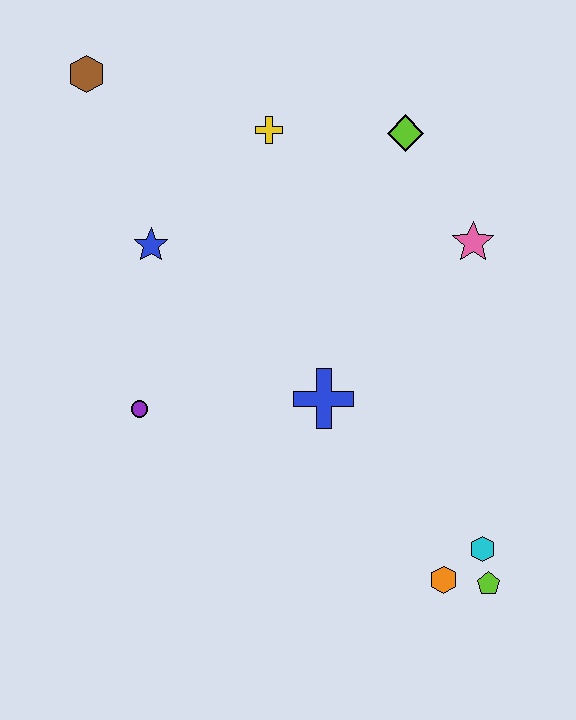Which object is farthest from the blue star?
The lime pentagon is farthest from the blue star.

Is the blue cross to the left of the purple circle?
No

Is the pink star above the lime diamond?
No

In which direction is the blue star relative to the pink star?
The blue star is to the left of the pink star.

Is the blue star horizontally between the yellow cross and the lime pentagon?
No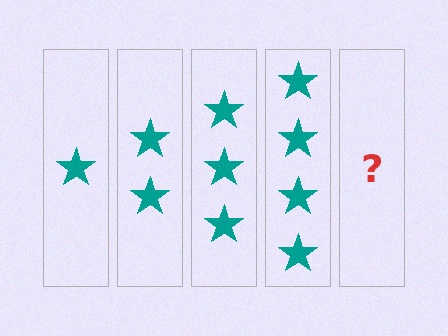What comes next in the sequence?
The next element should be 5 stars.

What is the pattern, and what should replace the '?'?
The pattern is that each step adds one more star. The '?' should be 5 stars.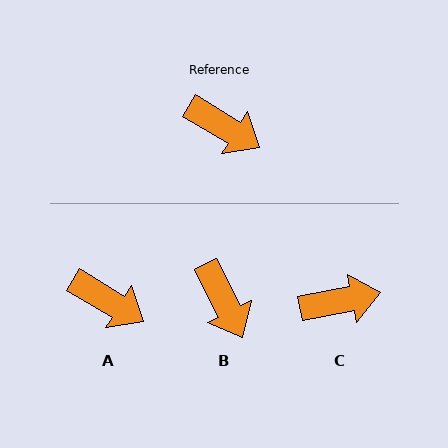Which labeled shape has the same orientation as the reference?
A.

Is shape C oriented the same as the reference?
No, it is off by about 42 degrees.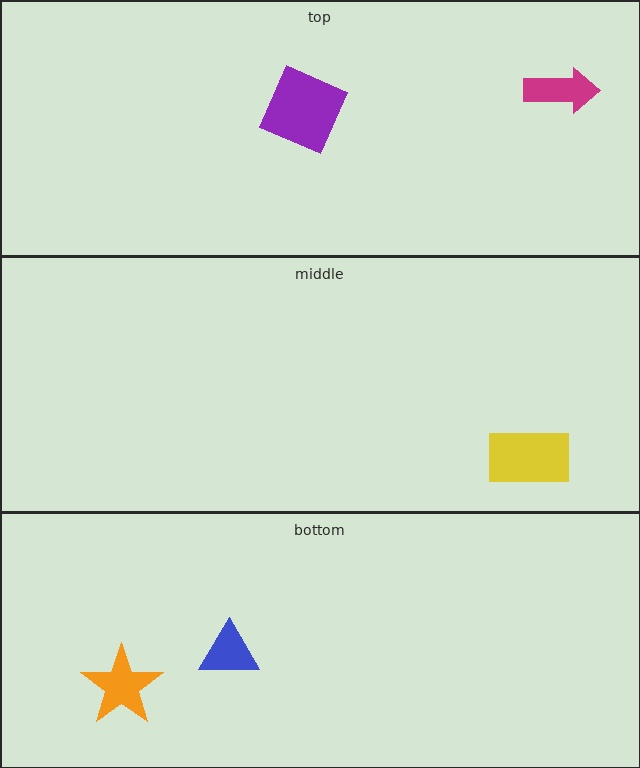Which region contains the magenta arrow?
The top region.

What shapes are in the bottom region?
The orange star, the blue triangle.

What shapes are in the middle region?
The yellow rectangle.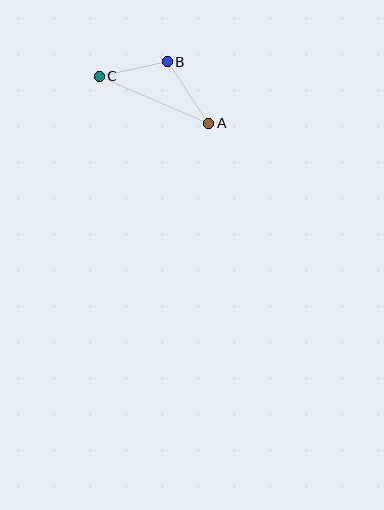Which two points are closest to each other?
Points B and C are closest to each other.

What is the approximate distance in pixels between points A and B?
The distance between A and B is approximately 74 pixels.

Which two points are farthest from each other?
Points A and C are farthest from each other.